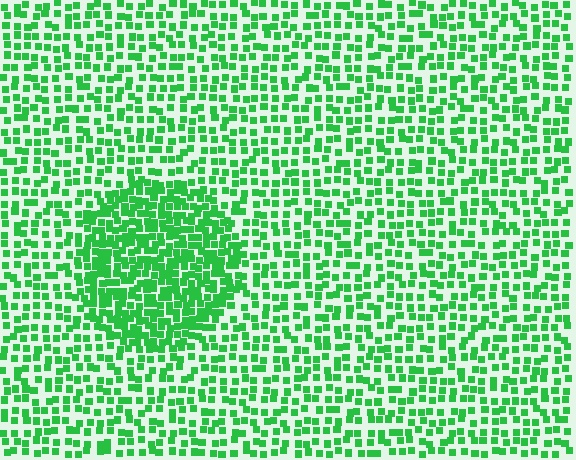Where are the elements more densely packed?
The elements are more densely packed inside the circle boundary.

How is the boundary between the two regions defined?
The boundary is defined by a change in element density (approximately 1.9x ratio). All elements are the same color, size, and shape.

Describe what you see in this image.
The image contains small green elements arranged at two different densities. A circle-shaped region is visible where the elements are more densely packed than the surrounding area.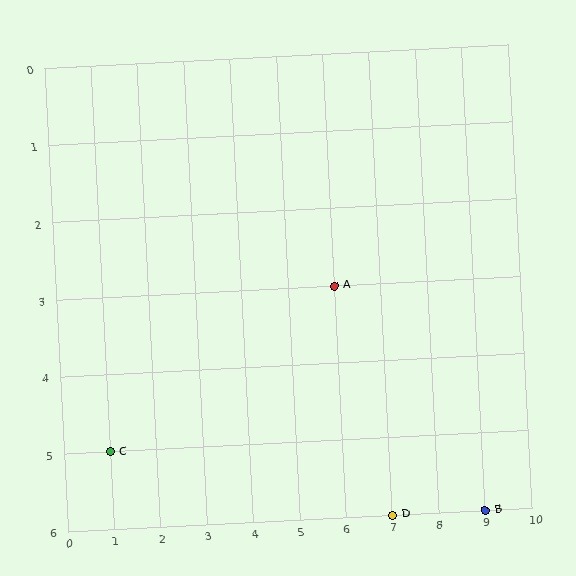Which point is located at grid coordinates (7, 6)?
Point D is at (7, 6).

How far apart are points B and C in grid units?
Points B and C are 8 columns and 1 row apart (about 8.1 grid units diagonally).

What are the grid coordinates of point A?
Point A is at grid coordinates (6, 3).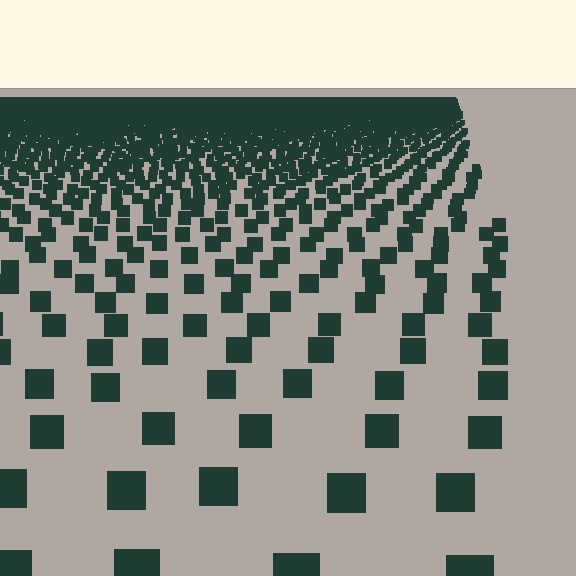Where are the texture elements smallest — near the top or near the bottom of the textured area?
Near the top.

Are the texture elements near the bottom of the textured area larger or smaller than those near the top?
Larger. Near the bottom, elements are closer to the viewer and appear at a bigger on-screen size.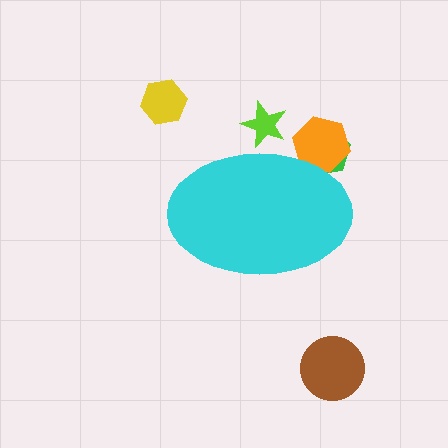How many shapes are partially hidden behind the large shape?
4 shapes are partially hidden.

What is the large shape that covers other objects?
A cyan ellipse.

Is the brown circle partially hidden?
No, the brown circle is fully visible.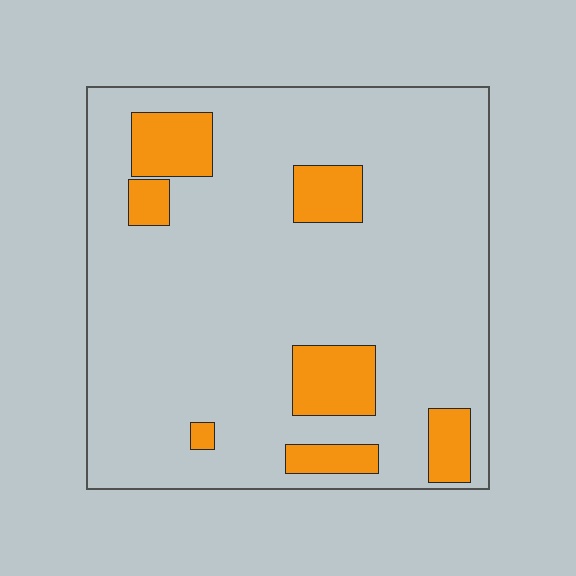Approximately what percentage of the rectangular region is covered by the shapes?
Approximately 15%.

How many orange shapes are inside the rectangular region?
7.